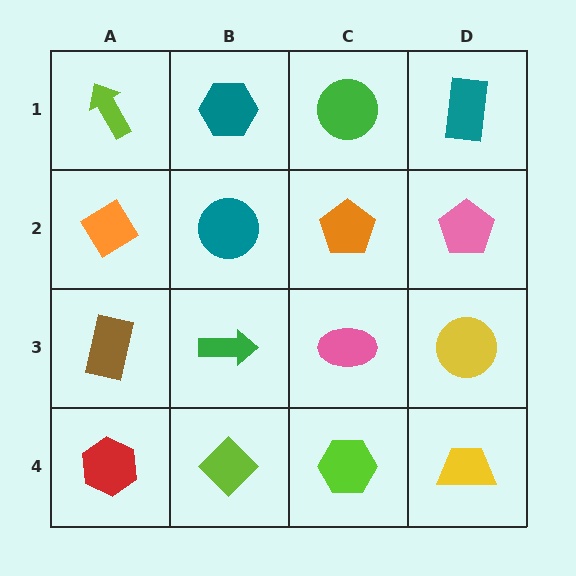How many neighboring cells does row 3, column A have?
3.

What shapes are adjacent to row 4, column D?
A yellow circle (row 3, column D), a lime hexagon (row 4, column C).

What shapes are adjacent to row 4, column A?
A brown rectangle (row 3, column A), a lime diamond (row 4, column B).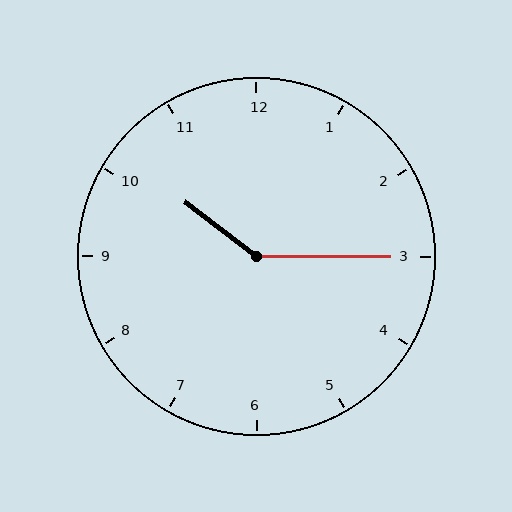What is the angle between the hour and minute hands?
Approximately 142 degrees.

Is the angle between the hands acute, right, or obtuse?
It is obtuse.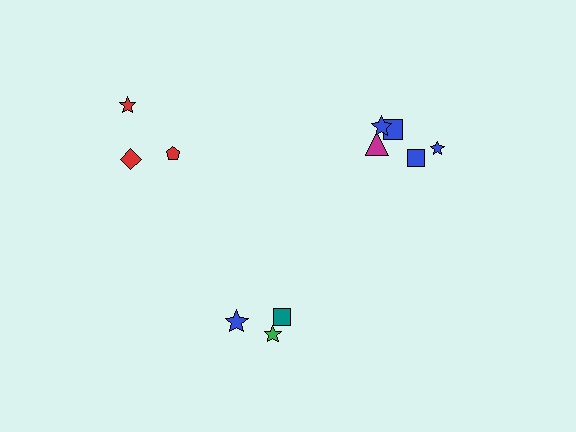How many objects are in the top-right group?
There are 5 objects.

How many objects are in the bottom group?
There are 3 objects.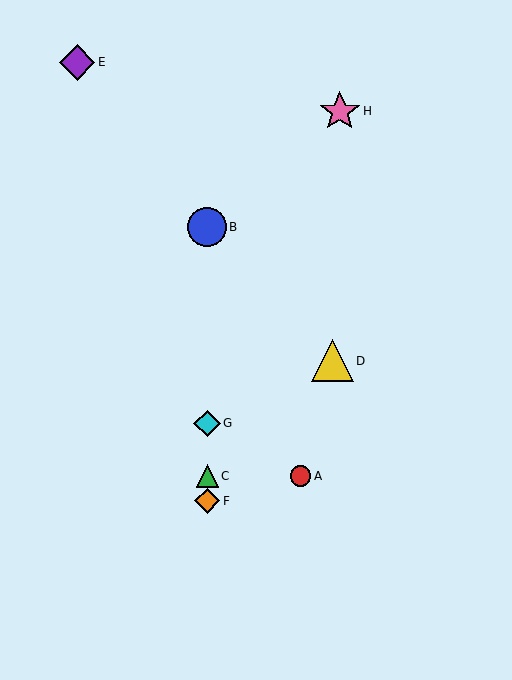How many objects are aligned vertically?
4 objects (B, C, F, G) are aligned vertically.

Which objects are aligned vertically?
Objects B, C, F, G are aligned vertically.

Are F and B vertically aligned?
Yes, both are at x≈207.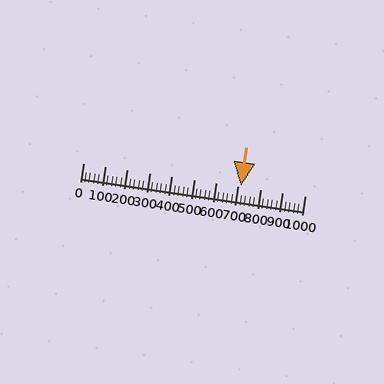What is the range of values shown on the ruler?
The ruler shows values from 0 to 1000.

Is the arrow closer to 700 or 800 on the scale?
The arrow is closer to 700.